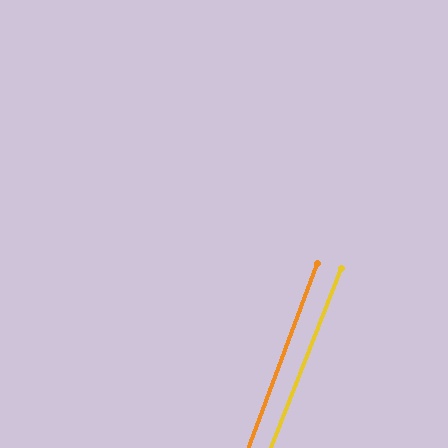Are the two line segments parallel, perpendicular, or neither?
Parallel — their directions differ by only 0.9°.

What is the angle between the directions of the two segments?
Approximately 1 degree.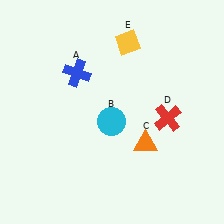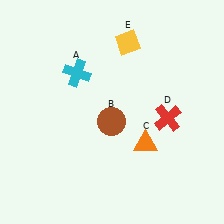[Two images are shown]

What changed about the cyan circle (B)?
In Image 1, B is cyan. In Image 2, it changed to brown.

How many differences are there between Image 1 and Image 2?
There are 2 differences between the two images.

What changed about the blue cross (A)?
In Image 1, A is blue. In Image 2, it changed to cyan.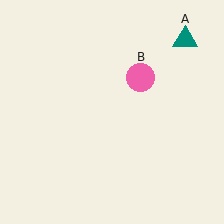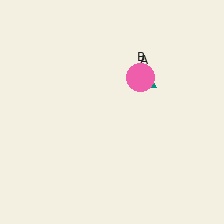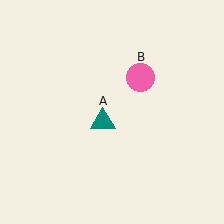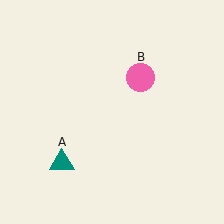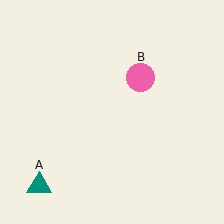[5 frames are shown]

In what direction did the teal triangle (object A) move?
The teal triangle (object A) moved down and to the left.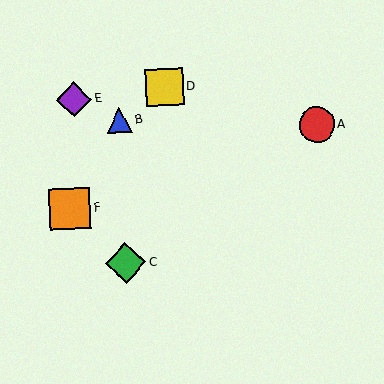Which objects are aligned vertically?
Objects B, C are aligned vertically.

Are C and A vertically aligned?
No, C is at x≈126 and A is at x≈317.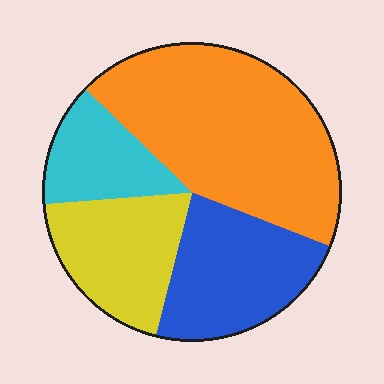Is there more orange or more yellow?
Orange.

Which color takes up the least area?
Cyan, at roughly 15%.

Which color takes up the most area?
Orange, at roughly 45%.